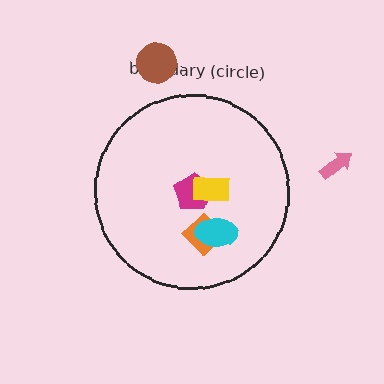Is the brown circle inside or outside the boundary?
Outside.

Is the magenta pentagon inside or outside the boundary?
Inside.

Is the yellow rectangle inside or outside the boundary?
Inside.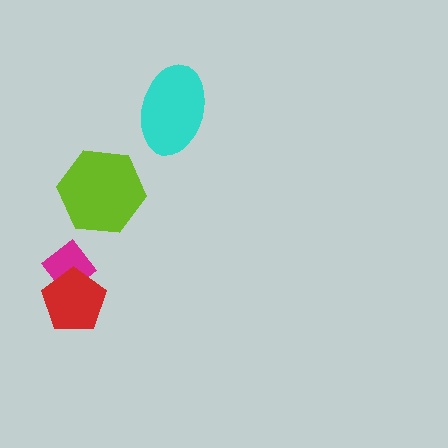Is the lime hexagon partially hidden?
No, no other shape covers it.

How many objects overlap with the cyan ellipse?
0 objects overlap with the cyan ellipse.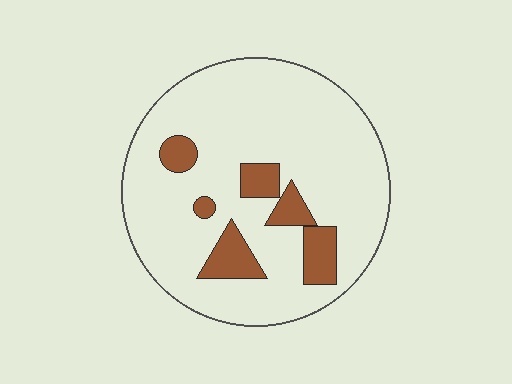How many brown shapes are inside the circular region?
6.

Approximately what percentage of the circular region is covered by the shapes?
Approximately 15%.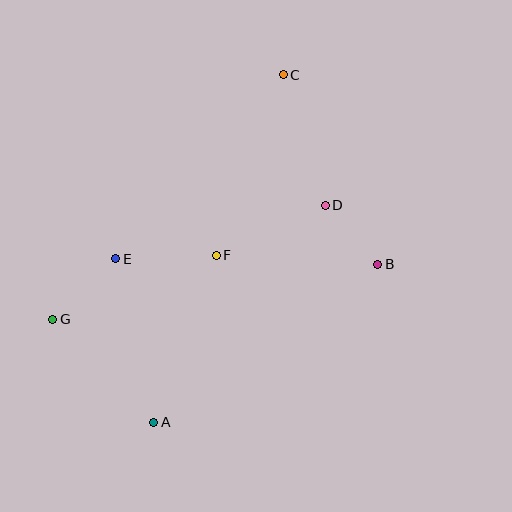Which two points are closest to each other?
Points B and D are closest to each other.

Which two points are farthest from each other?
Points A and C are farthest from each other.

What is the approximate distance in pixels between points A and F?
The distance between A and F is approximately 178 pixels.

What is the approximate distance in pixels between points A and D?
The distance between A and D is approximately 277 pixels.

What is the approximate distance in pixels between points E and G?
The distance between E and G is approximately 87 pixels.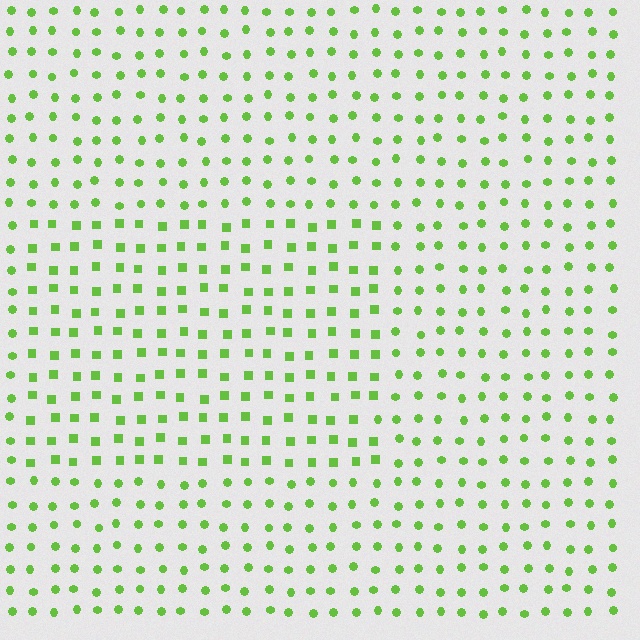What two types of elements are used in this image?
The image uses squares inside the rectangle region and circles outside it.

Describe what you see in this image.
The image is filled with small lime elements arranged in a uniform grid. A rectangle-shaped region contains squares, while the surrounding area contains circles. The boundary is defined purely by the change in element shape.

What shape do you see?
I see a rectangle.